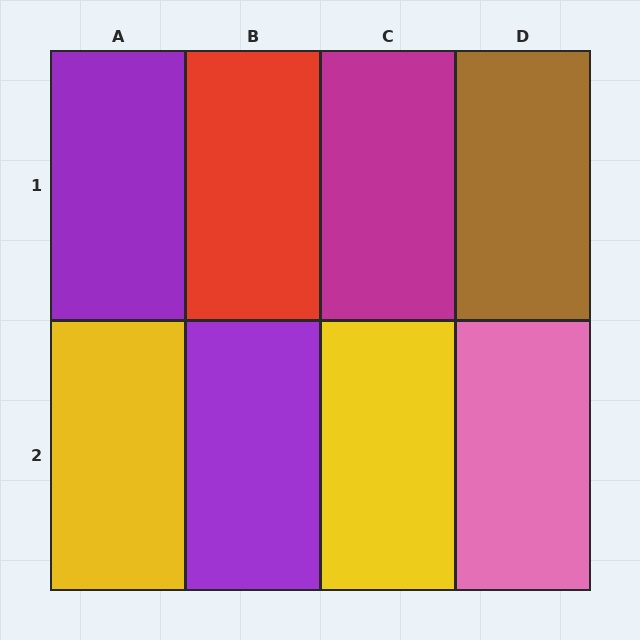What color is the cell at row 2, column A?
Yellow.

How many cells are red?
1 cell is red.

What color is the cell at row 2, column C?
Yellow.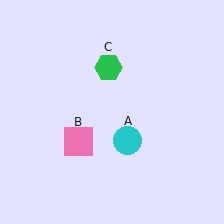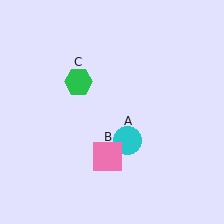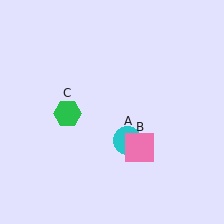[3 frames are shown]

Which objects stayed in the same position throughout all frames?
Cyan circle (object A) remained stationary.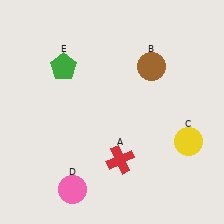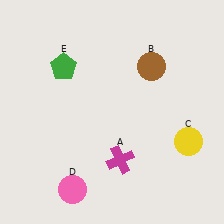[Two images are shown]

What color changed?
The cross (A) changed from red in Image 1 to magenta in Image 2.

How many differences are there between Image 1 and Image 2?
There is 1 difference between the two images.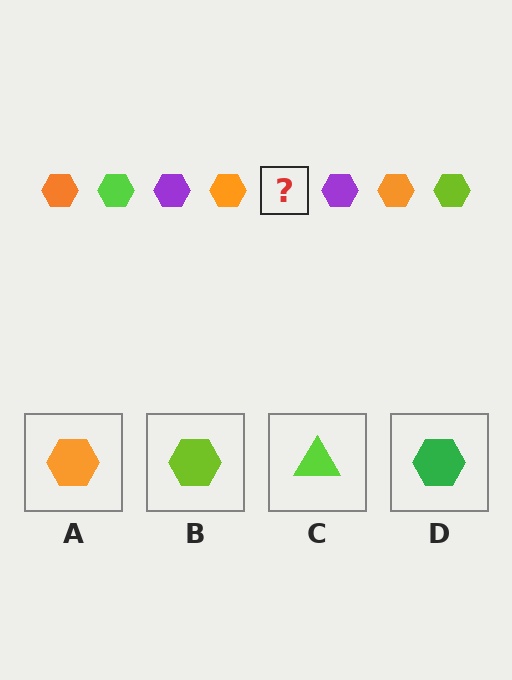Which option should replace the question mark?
Option B.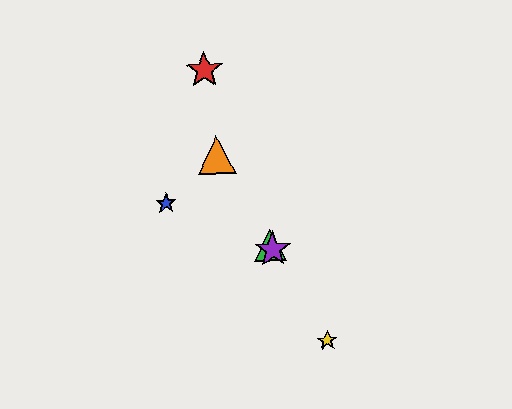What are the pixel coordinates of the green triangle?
The green triangle is at (270, 245).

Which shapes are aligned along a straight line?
The green triangle, the yellow star, the purple star, the orange triangle are aligned along a straight line.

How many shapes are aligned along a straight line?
4 shapes (the green triangle, the yellow star, the purple star, the orange triangle) are aligned along a straight line.